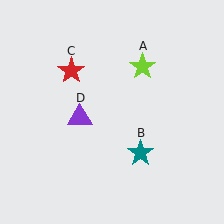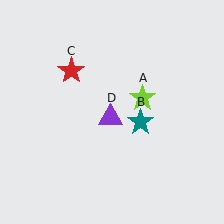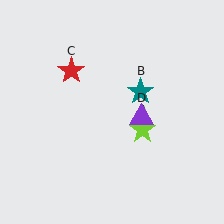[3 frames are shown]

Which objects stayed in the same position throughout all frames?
Red star (object C) remained stationary.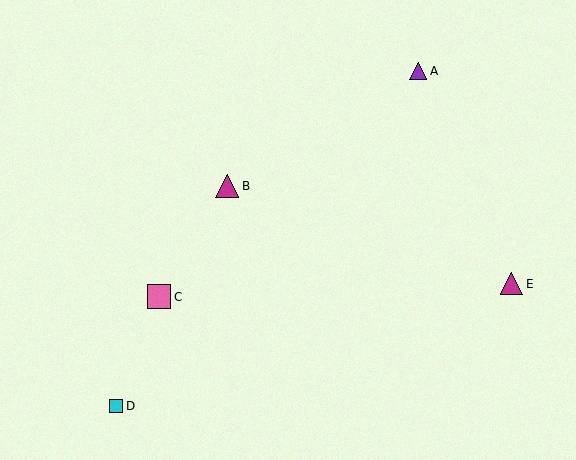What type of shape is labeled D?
Shape D is a cyan square.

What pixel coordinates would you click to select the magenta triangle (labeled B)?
Click at (227, 186) to select the magenta triangle B.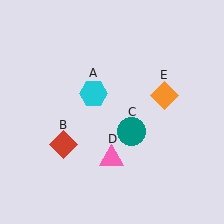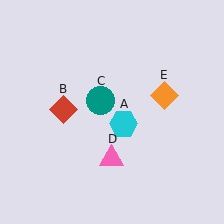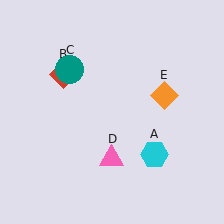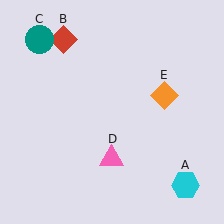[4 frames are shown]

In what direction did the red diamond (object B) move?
The red diamond (object B) moved up.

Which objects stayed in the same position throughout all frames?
Pink triangle (object D) and orange diamond (object E) remained stationary.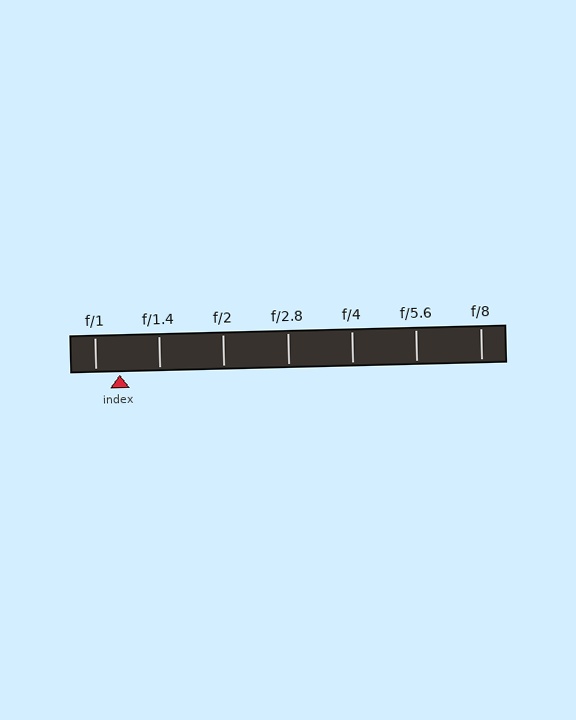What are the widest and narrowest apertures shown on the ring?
The widest aperture shown is f/1 and the narrowest is f/8.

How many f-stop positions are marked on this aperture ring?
There are 7 f-stop positions marked.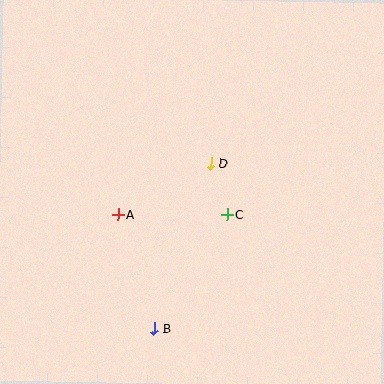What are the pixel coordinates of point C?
Point C is at (227, 214).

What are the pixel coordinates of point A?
Point A is at (118, 214).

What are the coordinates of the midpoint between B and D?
The midpoint between B and D is at (182, 246).